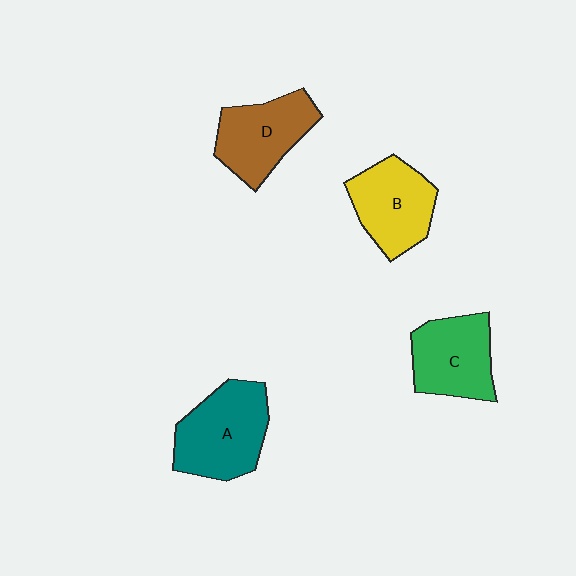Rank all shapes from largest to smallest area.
From largest to smallest: A (teal), B (yellow), D (brown), C (green).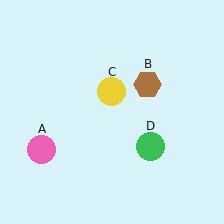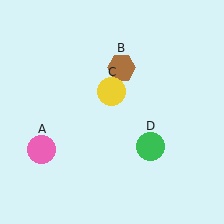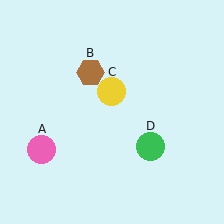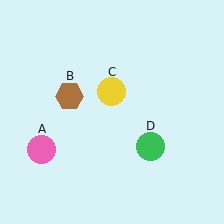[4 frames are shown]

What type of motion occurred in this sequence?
The brown hexagon (object B) rotated counterclockwise around the center of the scene.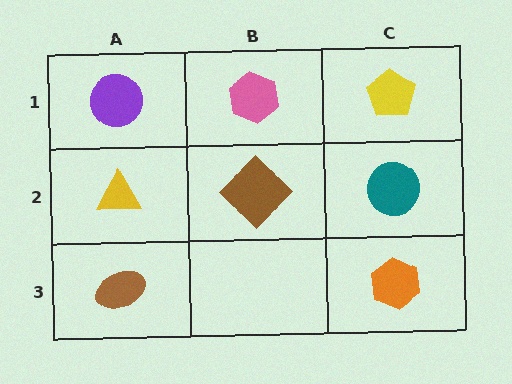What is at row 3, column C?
An orange hexagon.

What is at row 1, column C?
A yellow pentagon.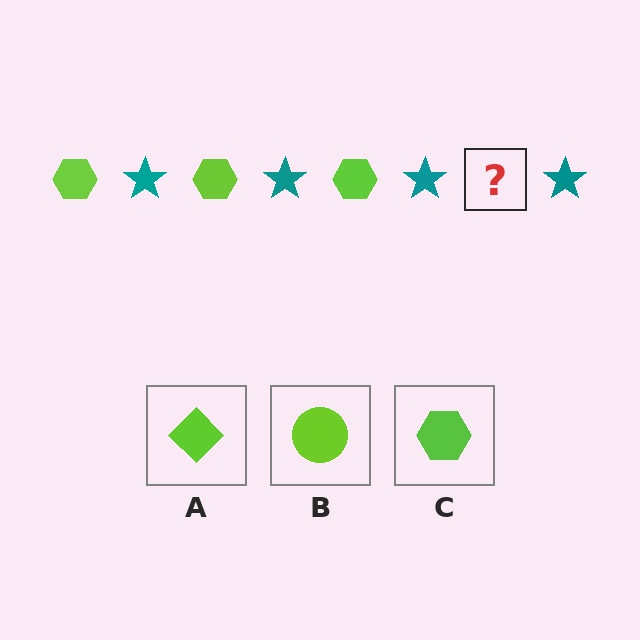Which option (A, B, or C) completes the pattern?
C.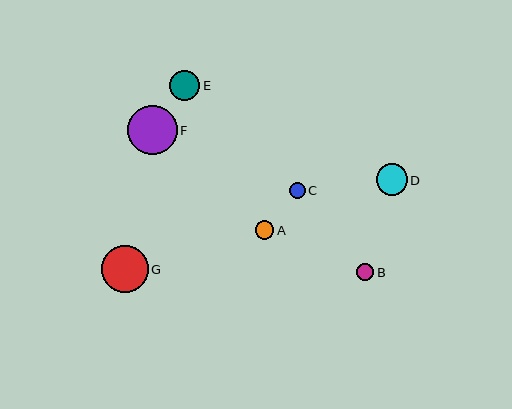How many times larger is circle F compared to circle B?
Circle F is approximately 3.0 times the size of circle B.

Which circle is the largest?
Circle F is the largest with a size of approximately 50 pixels.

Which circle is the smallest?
Circle C is the smallest with a size of approximately 16 pixels.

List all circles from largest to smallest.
From largest to smallest: F, G, D, E, A, B, C.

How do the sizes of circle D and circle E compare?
Circle D and circle E are approximately the same size.